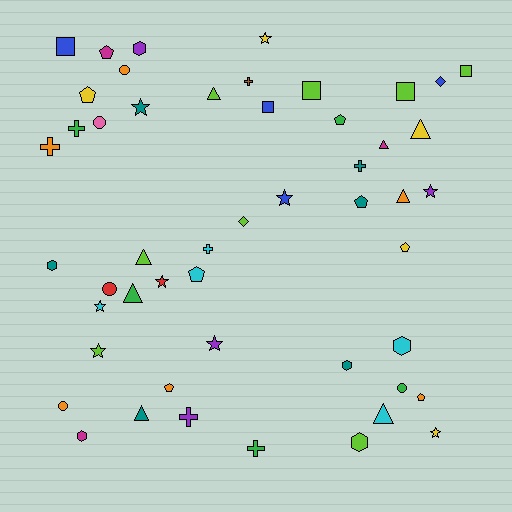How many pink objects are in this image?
There is 1 pink object.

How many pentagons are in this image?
There are 8 pentagons.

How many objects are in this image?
There are 50 objects.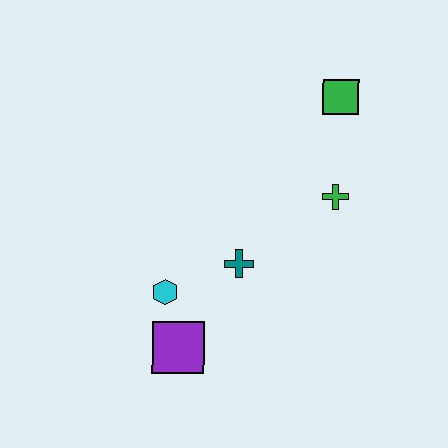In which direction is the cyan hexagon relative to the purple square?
The cyan hexagon is above the purple square.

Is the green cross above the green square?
No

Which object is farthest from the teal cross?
The green square is farthest from the teal cross.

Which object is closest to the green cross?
The green square is closest to the green cross.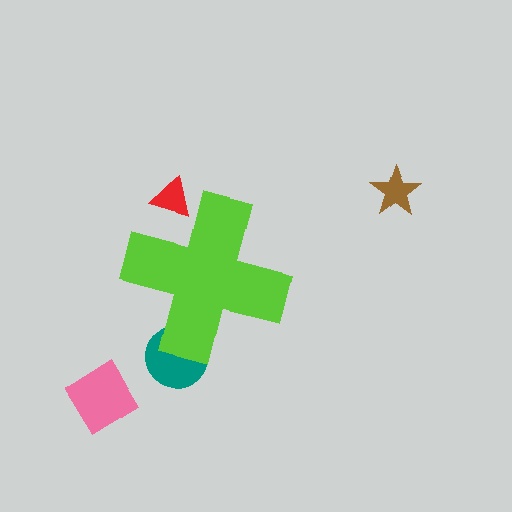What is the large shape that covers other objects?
A lime cross.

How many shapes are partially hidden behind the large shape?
2 shapes are partially hidden.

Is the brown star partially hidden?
No, the brown star is fully visible.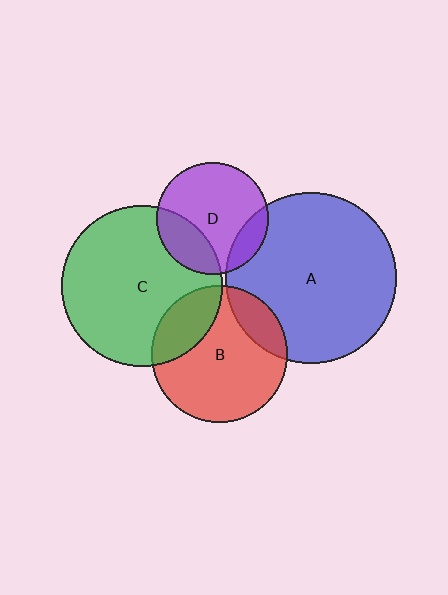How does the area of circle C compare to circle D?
Approximately 2.1 times.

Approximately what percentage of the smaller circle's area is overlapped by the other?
Approximately 25%.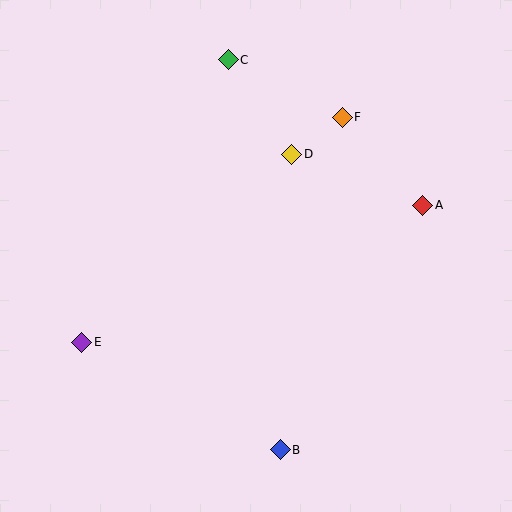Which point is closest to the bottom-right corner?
Point B is closest to the bottom-right corner.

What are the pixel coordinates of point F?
Point F is at (342, 117).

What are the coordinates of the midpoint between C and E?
The midpoint between C and E is at (155, 201).